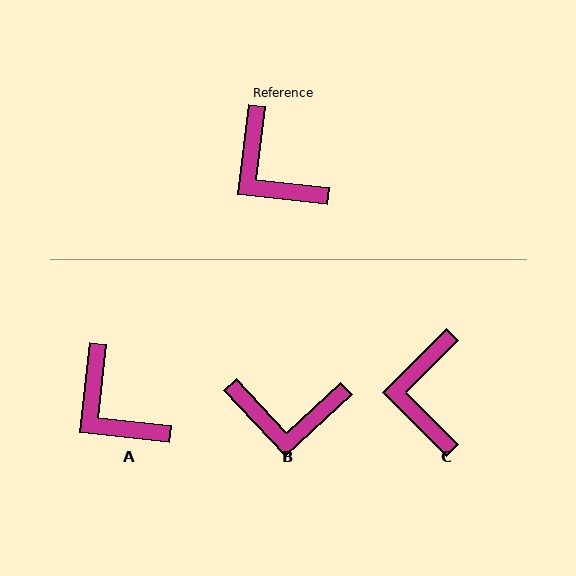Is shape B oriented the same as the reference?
No, it is off by about 50 degrees.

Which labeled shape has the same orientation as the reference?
A.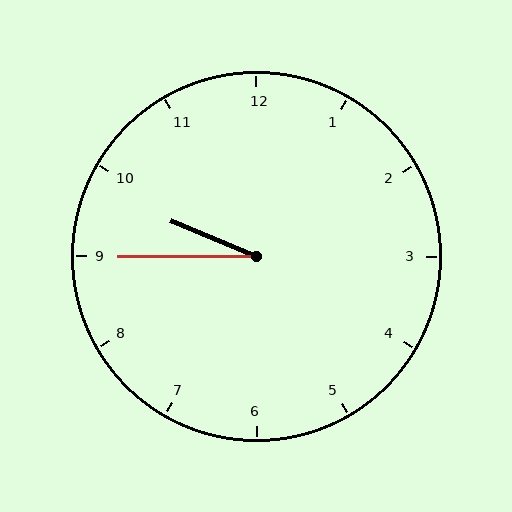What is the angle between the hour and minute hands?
Approximately 22 degrees.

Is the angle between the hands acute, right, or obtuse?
It is acute.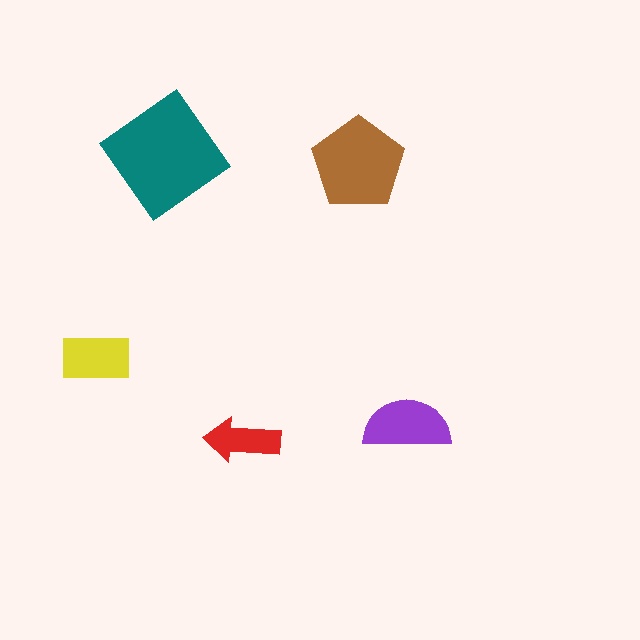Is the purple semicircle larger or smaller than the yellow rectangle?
Larger.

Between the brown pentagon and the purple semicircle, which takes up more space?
The brown pentagon.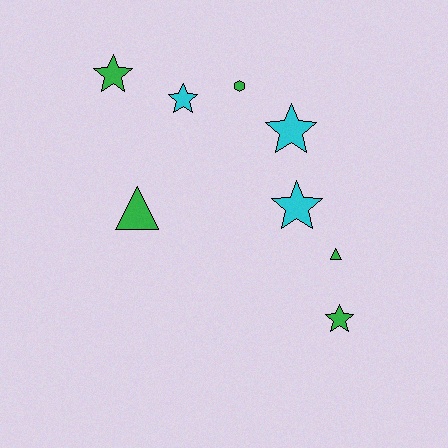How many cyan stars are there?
There are 3 cyan stars.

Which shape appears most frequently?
Star, with 5 objects.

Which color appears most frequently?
Green, with 5 objects.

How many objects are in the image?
There are 8 objects.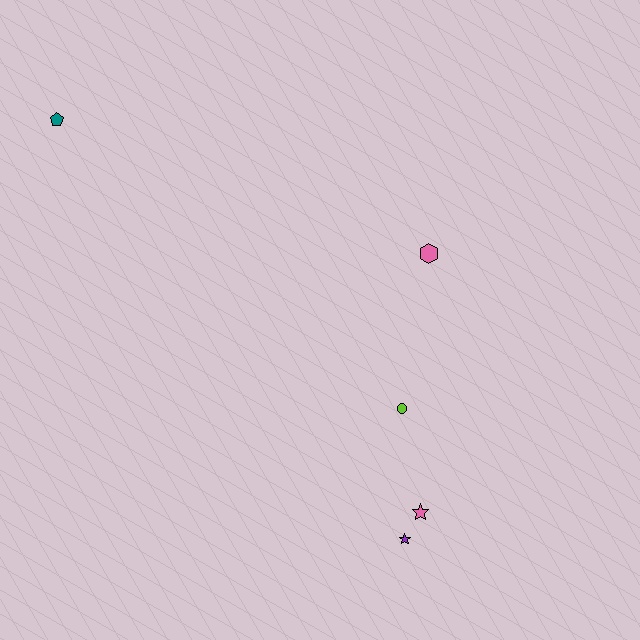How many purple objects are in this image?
There is 1 purple object.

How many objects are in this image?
There are 5 objects.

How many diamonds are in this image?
There are no diamonds.